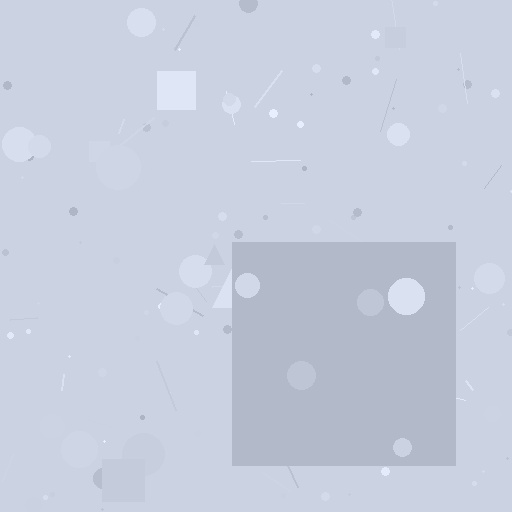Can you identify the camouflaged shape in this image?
The camouflaged shape is a square.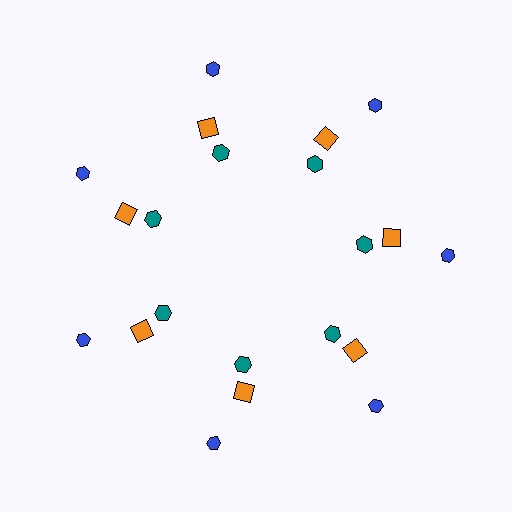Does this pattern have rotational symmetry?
Yes, this pattern has 7-fold rotational symmetry. It looks the same after rotating 51 degrees around the center.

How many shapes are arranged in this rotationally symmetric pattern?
There are 21 shapes, arranged in 7 groups of 3.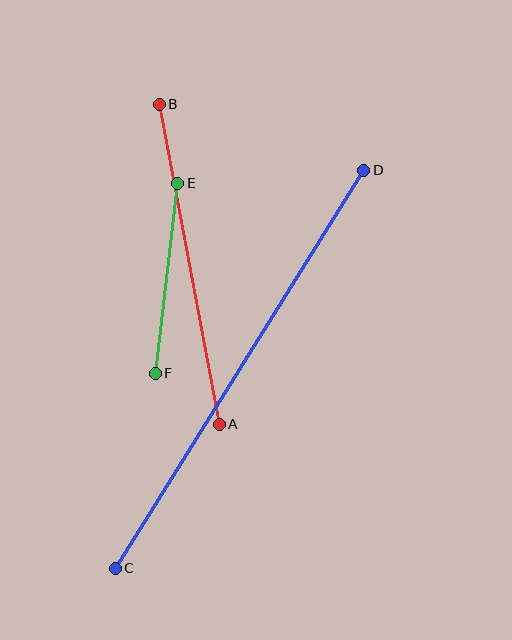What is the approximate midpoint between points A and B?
The midpoint is at approximately (189, 264) pixels.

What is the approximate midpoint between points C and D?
The midpoint is at approximately (240, 369) pixels.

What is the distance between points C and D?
The distance is approximately 469 pixels.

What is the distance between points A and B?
The distance is approximately 326 pixels.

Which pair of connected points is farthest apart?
Points C and D are farthest apart.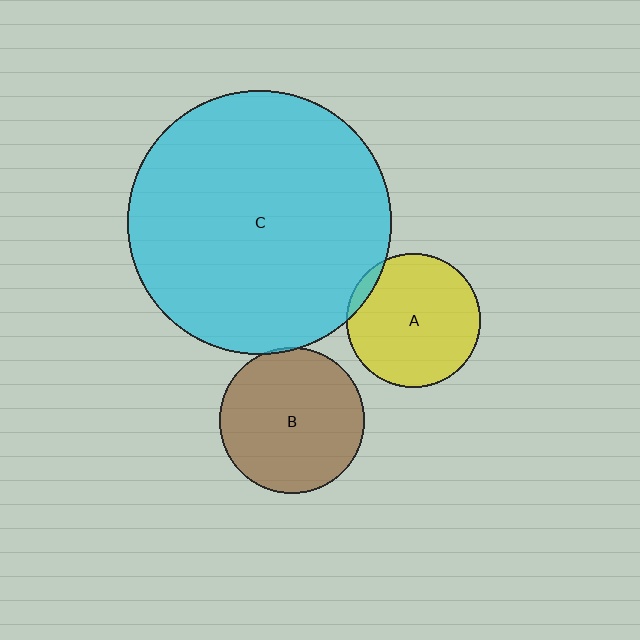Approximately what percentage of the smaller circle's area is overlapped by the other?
Approximately 5%.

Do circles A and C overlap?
Yes.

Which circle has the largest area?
Circle C (cyan).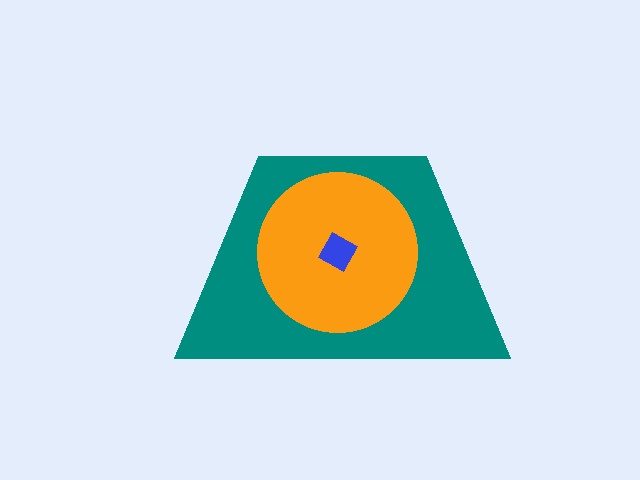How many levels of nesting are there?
3.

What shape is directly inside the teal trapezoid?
The orange circle.